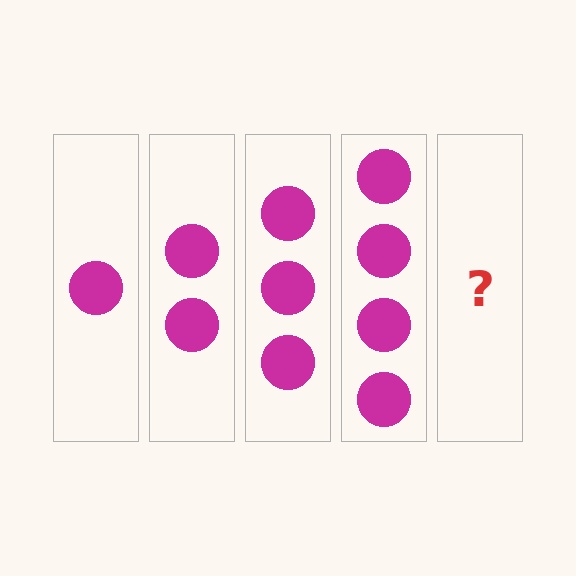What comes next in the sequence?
The next element should be 5 circles.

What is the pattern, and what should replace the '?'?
The pattern is that each step adds one more circle. The '?' should be 5 circles.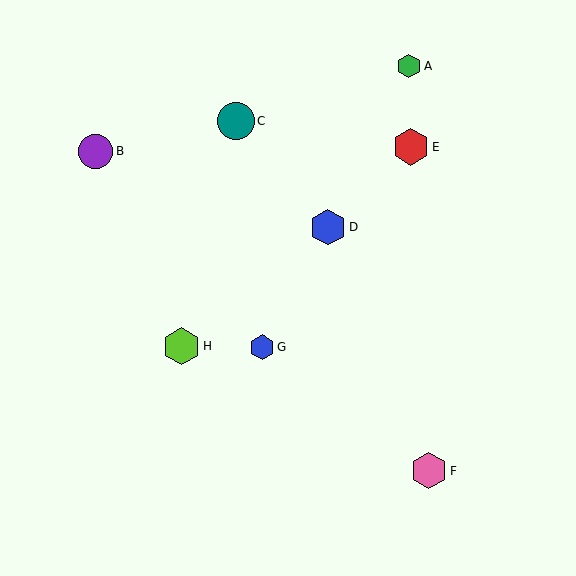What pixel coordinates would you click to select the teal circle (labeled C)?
Click at (236, 121) to select the teal circle C.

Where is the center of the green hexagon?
The center of the green hexagon is at (409, 66).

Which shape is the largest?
The lime hexagon (labeled H) is the largest.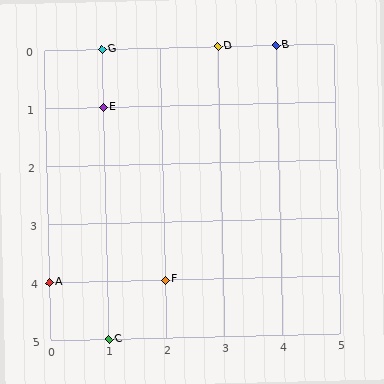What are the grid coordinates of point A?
Point A is at grid coordinates (0, 4).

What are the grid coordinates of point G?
Point G is at grid coordinates (1, 0).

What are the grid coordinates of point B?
Point B is at grid coordinates (4, 0).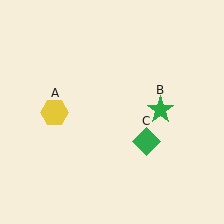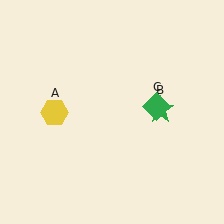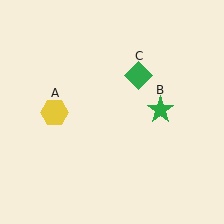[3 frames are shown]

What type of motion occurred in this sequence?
The green diamond (object C) rotated counterclockwise around the center of the scene.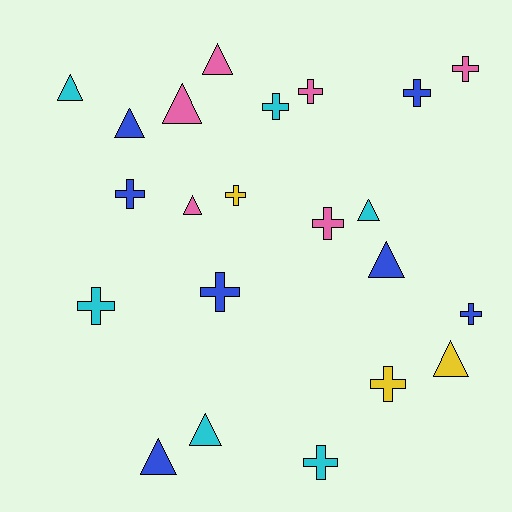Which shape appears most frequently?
Cross, with 12 objects.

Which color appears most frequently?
Blue, with 7 objects.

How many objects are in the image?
There are 22 objects.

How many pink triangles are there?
There are 3 pink triangles.